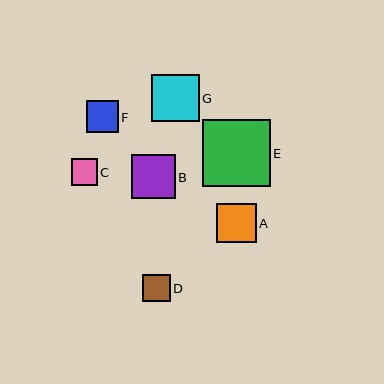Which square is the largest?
Square E is the largest with a size of approximately 68 pixels.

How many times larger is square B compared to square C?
Square B is approximately 1.7 times the size of square C.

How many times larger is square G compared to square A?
Square G is approximately 1.2 times the size of square A.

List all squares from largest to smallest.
From largest to smallest: E, G, B, A, F, D, C.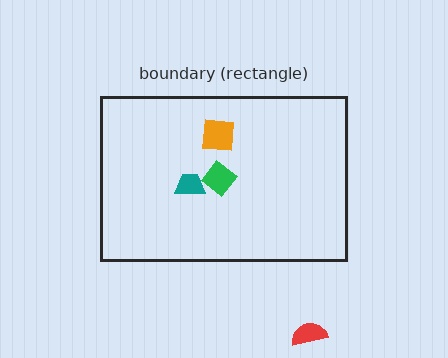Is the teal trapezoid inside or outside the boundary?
Inside.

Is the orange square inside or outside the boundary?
Inside.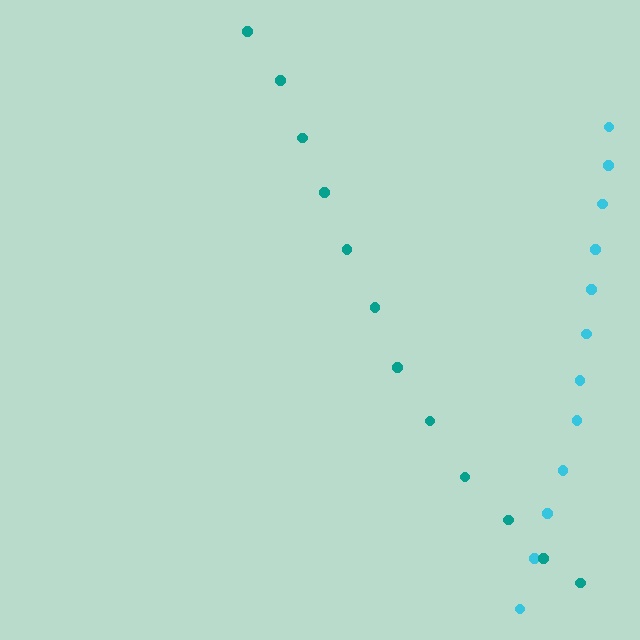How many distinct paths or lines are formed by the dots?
There are 2 distinct paths.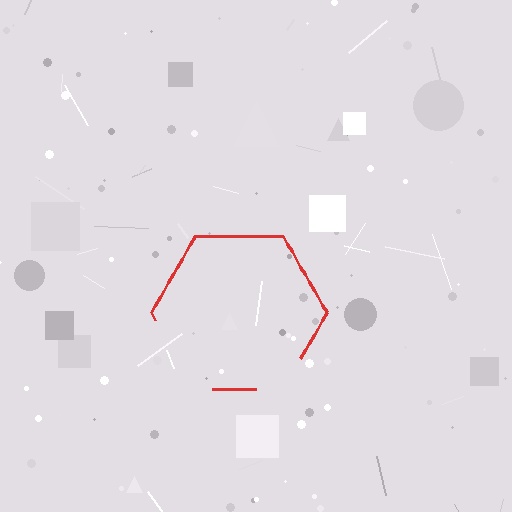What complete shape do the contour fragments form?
The contour fragments form a hexagon.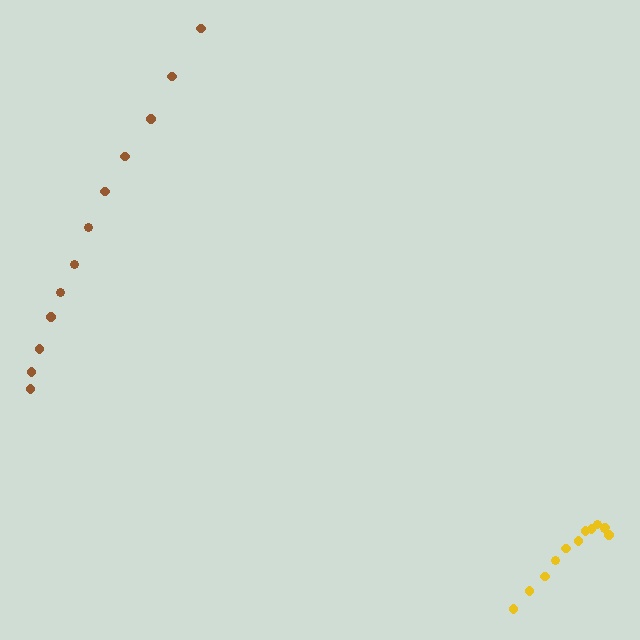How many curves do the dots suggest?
There are 2 distinct paths.